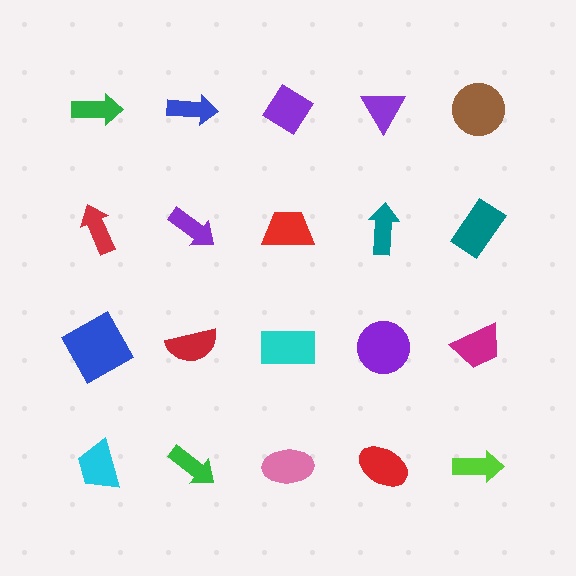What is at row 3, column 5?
A magenta trapezoid.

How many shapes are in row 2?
5 shapes.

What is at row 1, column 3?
A purple diamond.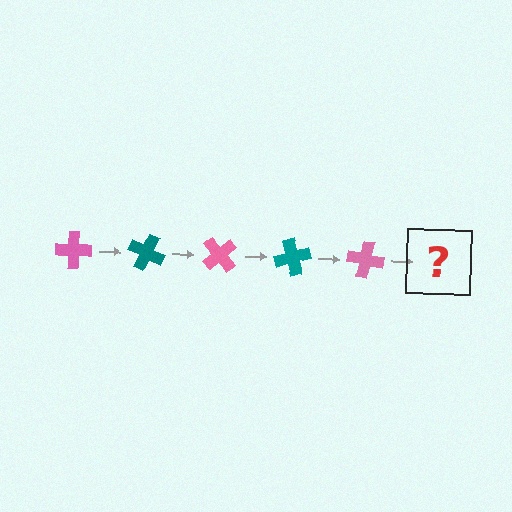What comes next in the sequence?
The next element should be a teal cross, rotated 125 degrees from the start.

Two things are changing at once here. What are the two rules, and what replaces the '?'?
The two rules are that it rotates 25 degrees each step and the color cycles through pink and teal. The '?' should be a teal cross, rotated 125 degrees from the start.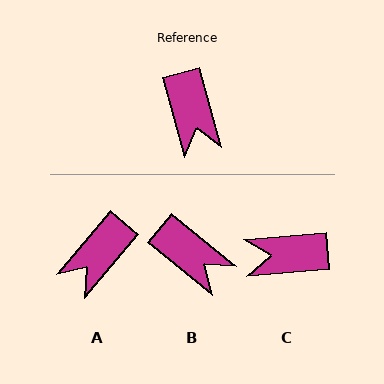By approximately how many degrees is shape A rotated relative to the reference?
Approximately 56 degrees clockwise.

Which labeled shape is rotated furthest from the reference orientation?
C, about 101 degrees away.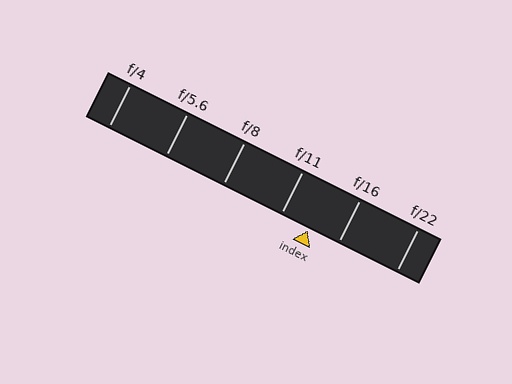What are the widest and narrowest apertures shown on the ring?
The widest aperture shown is f/4 and the narrowest is f/22.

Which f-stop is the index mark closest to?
The index mark is closest to f/11.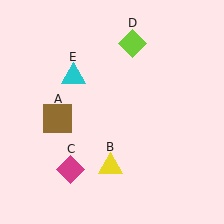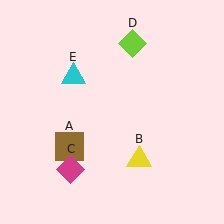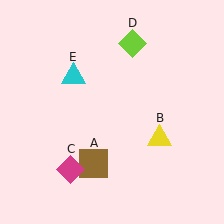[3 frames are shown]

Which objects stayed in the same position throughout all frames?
Magenta diamond (object C) and lime diamond (object D) and cyan triangle (object E) remained stationary.